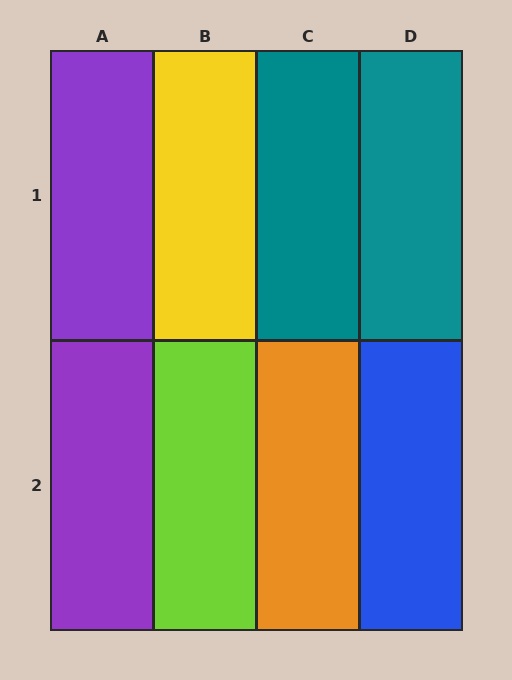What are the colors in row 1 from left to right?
Purple, yellow, teal, teal.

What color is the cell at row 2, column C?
Orange.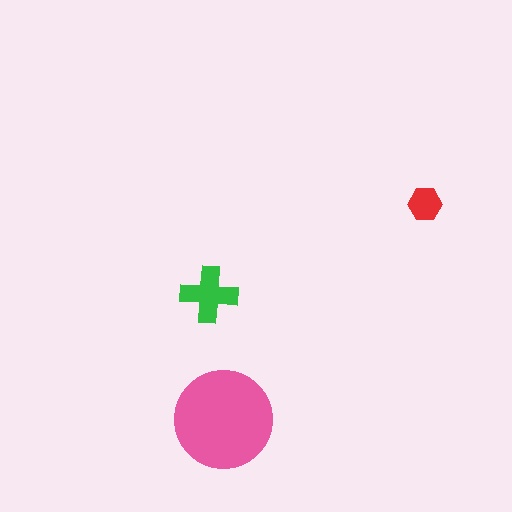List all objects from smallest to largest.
The red hexagon, the green cross, the pink circle.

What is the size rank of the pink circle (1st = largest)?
1st.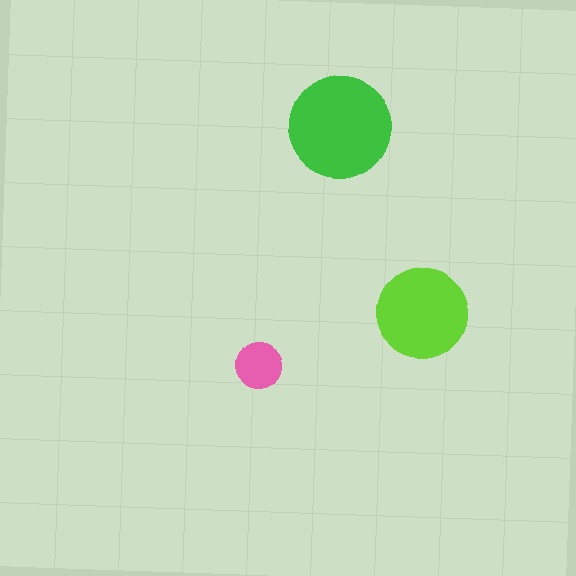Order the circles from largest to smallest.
the green one, the lime one, the pink one.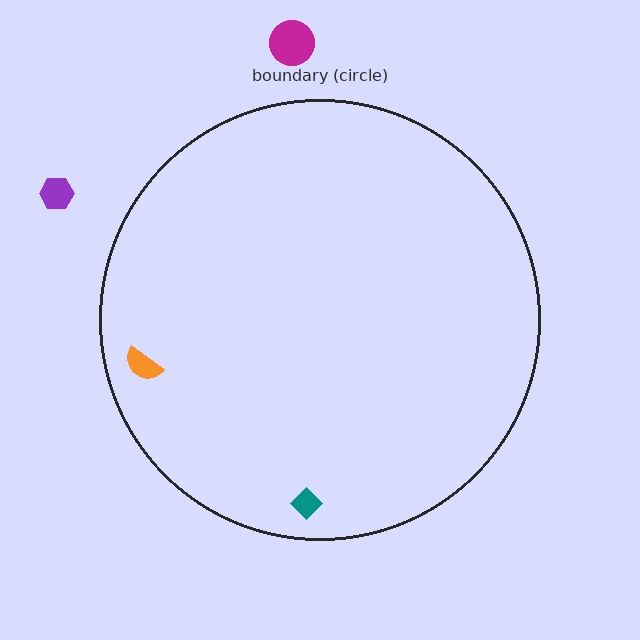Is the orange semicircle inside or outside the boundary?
Inside.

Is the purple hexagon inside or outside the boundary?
Outside.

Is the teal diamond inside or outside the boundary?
Inside.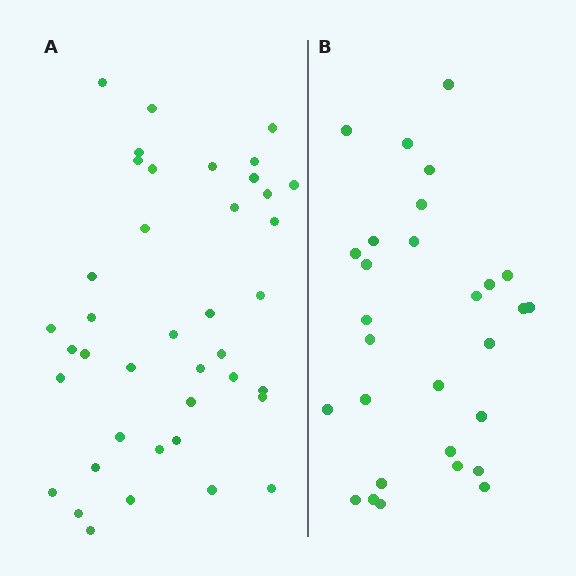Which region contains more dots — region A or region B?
Region A (the left region) has more dots.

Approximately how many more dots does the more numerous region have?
Region A has roughly 12 or so more dots than region B.